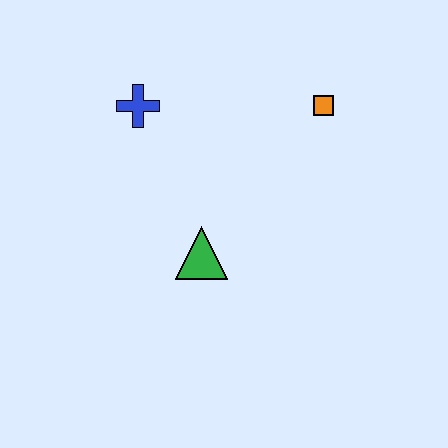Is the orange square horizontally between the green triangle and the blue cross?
No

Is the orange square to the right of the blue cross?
Yes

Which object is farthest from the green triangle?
The orange square is farthest from the green triangle.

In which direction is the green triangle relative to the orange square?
The green triangle is below the orange square.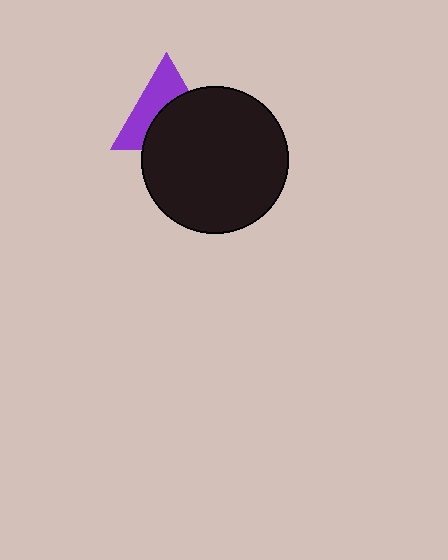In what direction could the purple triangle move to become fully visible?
The purple triangle could move up. That would shift it out from behind the black circle entirely.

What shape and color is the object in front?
The object in front is a black circle.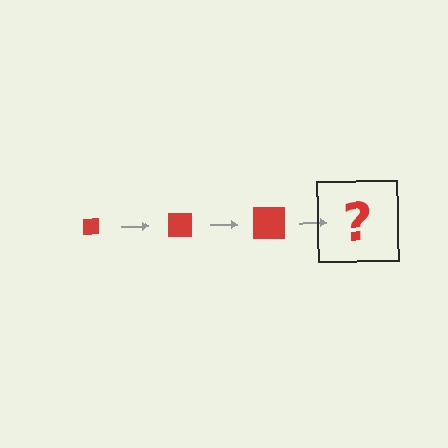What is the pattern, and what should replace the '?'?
The pattern is that the square gets progressively larger each step. The '?' should be a red square, larger than the previous one.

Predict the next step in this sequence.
The next step is a red square, larger than the previous one.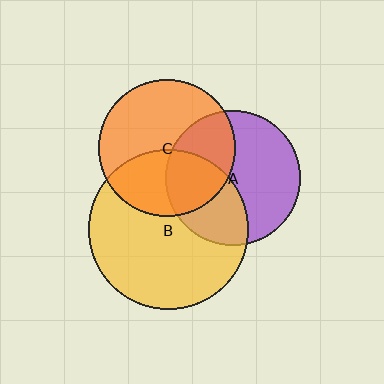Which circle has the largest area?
Circle B (yellow).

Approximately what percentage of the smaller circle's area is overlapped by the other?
Approximately 40%.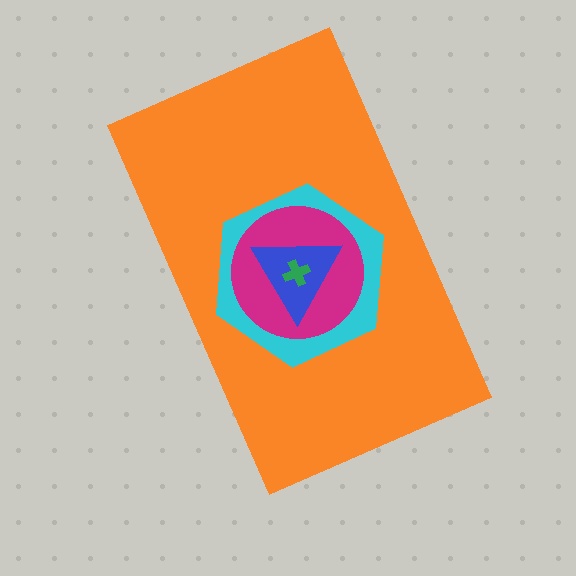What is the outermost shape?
The orange rectangle.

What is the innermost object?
The green cross.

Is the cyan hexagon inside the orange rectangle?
Yes.